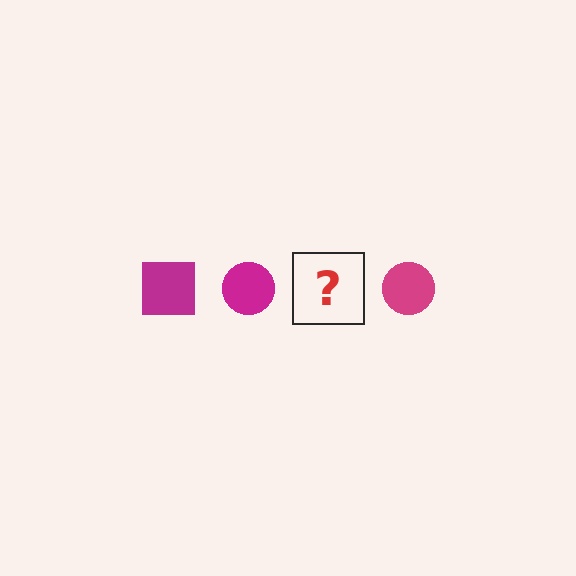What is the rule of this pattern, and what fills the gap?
The rule is that the pattern cycles through square, circle shapes in magenta. The gap should be filled with a magenta square.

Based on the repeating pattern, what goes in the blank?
The blank should be a magenta square.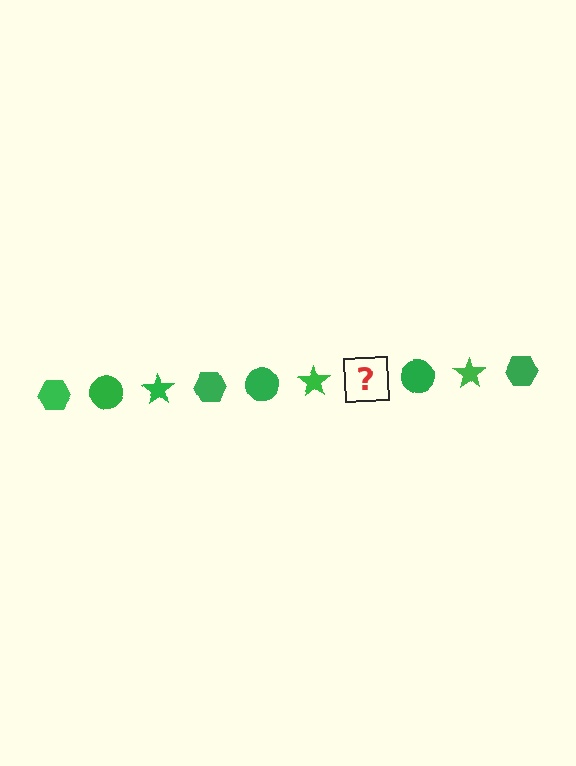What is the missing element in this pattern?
The missing element is a green hexagon.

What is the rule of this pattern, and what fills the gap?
The rule is that the pattern cycles through hexagon, circle, star shapes in green. The gap should be filled with a green hexagon.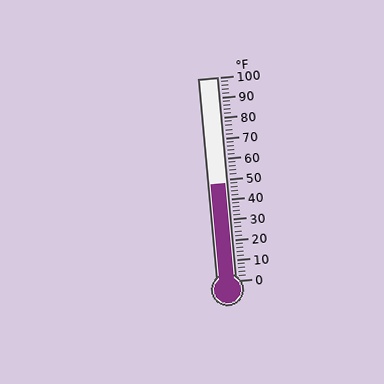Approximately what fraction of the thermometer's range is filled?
The thermometer is filled to approximately 50% of its range.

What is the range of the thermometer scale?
The thermometer scale ranges from 0°F to 100°F.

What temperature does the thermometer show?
The thermometer shows approximately 48°F.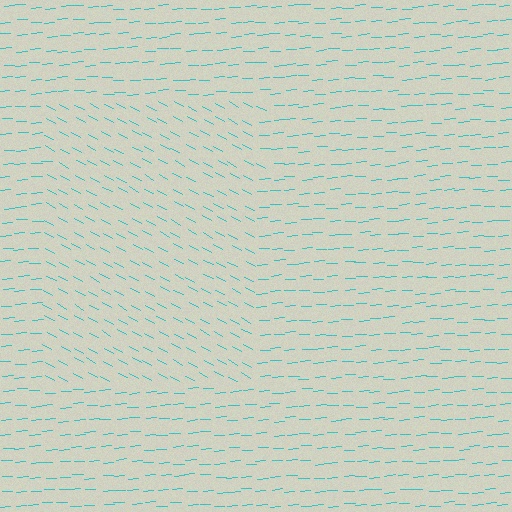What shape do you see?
I see a rectangle.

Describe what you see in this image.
The image is filled with small cyan line segments. A rectangle region in the image has lines oriented differently from the surrounding lines, creating a visible texture boundary.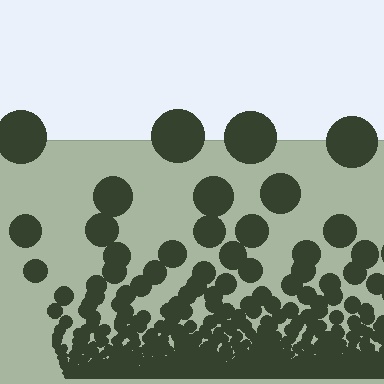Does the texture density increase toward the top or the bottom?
Density increases toward the bottom.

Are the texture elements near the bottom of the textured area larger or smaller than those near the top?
Smaller. The gradient is inverted — elements near the bottom are smaller and denser.